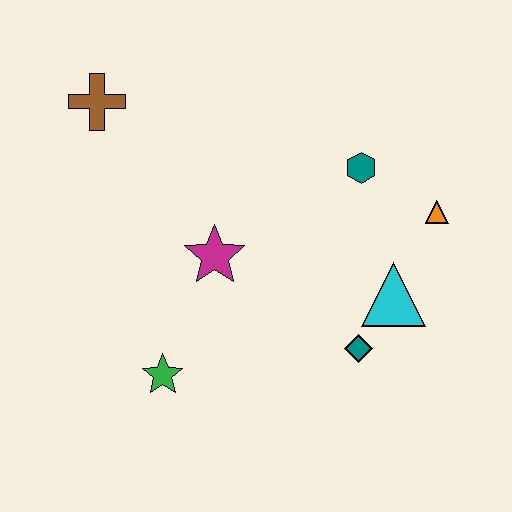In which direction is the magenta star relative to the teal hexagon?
The magenta star is to the left of the teal hexagon.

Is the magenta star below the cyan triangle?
No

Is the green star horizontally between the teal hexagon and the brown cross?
Yes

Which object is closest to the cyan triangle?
The teal diamond is closest to the cyan triangle.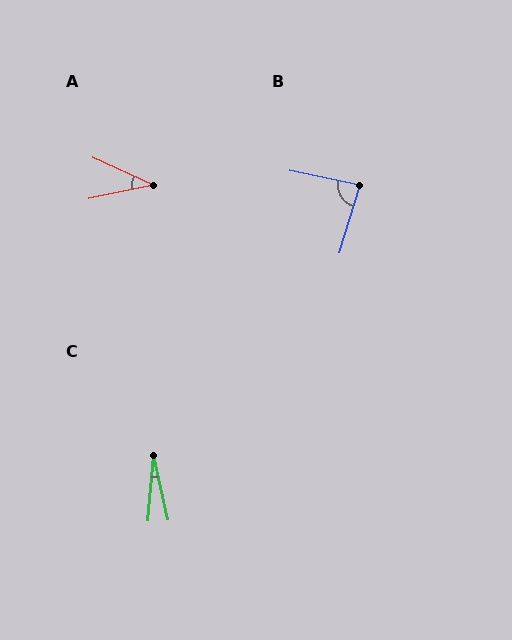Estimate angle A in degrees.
Approximately 36 degrees.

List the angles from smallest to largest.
C (18°), A (36°), B (85°).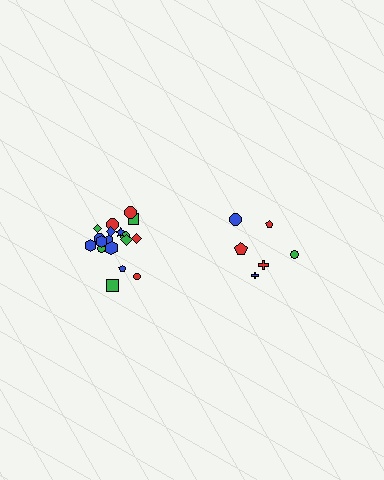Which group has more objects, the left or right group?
The left group.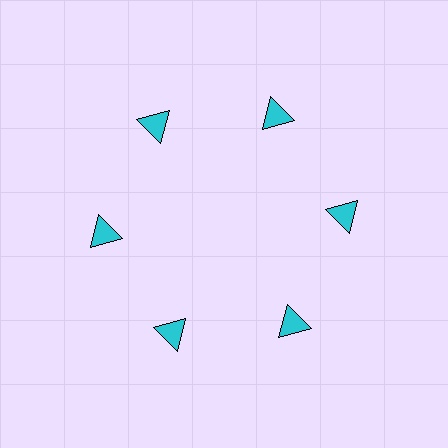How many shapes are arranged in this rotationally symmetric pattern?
There are 6 shapes, arranged in 6 groups of 1.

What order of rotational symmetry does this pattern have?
This pattern has 6-fold rotational symmetry.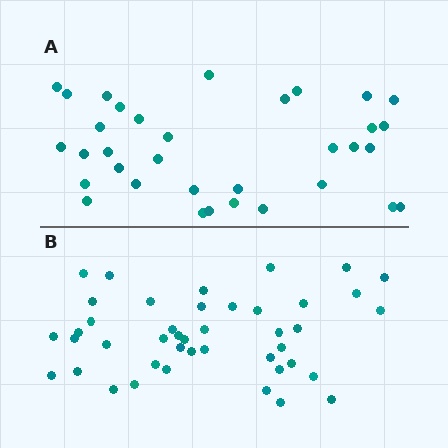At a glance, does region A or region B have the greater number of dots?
Region B (the bottom region) has more dots.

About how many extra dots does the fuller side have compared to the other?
Region B has roughly 8 or so more dots than region A.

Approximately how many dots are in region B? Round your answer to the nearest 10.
About 40 dots. (The exact count is 43, which rounds to 40.)